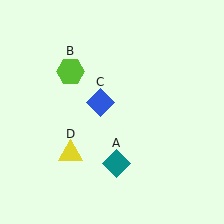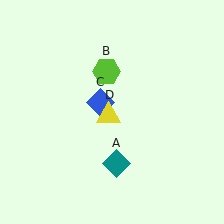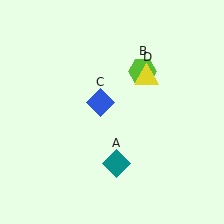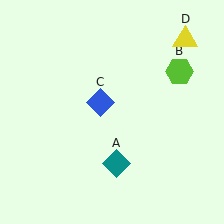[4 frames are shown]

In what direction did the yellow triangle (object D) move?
The yellow triangle (object D) moved up and to the right.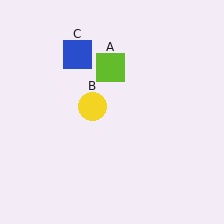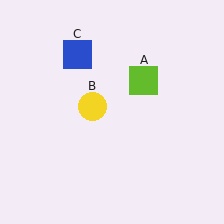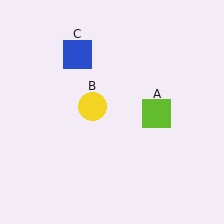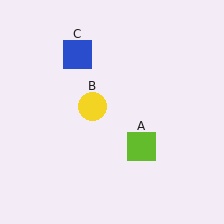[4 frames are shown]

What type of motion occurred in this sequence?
The lime square (object A) rotated clockwise around the center of the scene.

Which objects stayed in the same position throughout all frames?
Yellow circle (object B) and blue square (object C) remained stationary.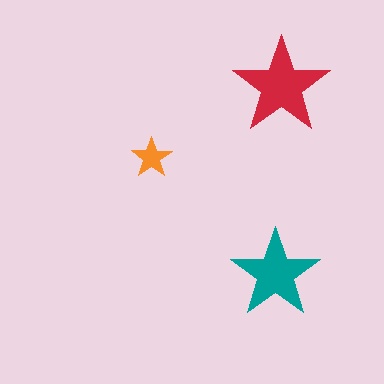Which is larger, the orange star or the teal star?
The teal one.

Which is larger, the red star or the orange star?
The red one.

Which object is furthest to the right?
The red star is rightmost.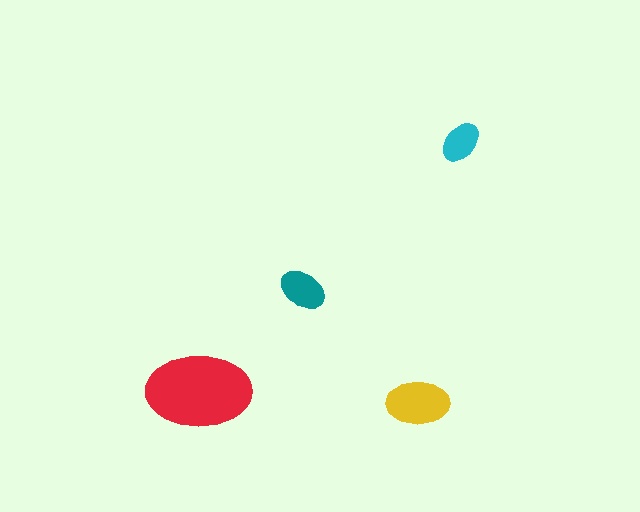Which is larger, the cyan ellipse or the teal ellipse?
The teal one.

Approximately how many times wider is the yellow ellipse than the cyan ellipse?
About 1.5 times wider.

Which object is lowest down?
The yellow ellipse is bottommost.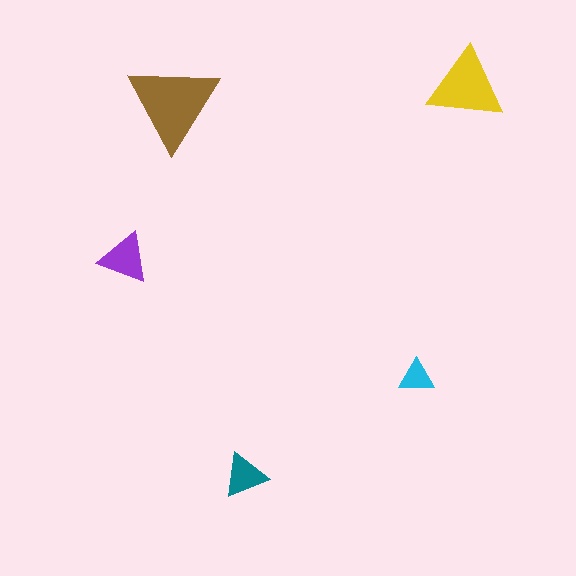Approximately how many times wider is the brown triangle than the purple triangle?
About 2 times wider.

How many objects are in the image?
There are 5 objects in the image.